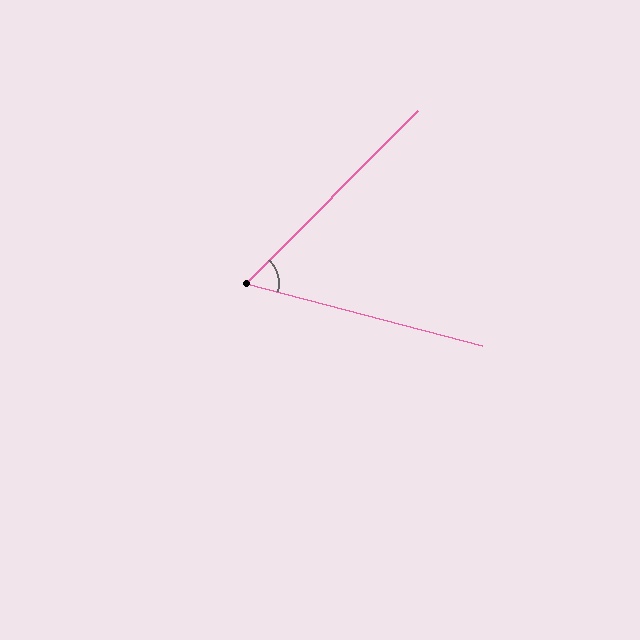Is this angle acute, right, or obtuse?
It is acute.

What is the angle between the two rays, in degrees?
Approximately 60 degrees.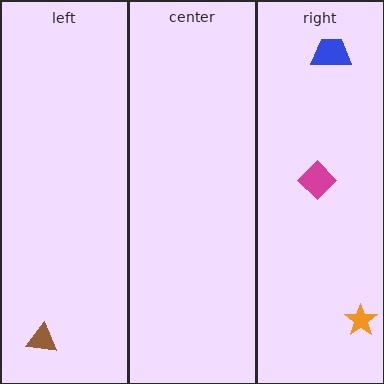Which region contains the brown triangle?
The left region.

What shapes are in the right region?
The magenta diamond, the blue trapezoid, the orange star.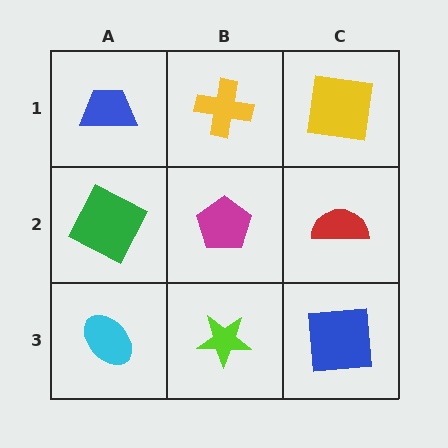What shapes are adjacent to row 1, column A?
A green square (row 2, column A), a yellow cross (row 1, column B).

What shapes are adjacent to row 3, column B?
A magenta pentagon (row 2, column B), a cyan ellipse (row 3, column A), a blue square (row 3, column C).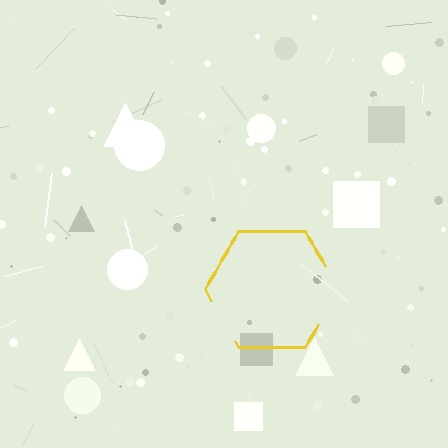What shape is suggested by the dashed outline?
The dashed outline suggests a hexagon.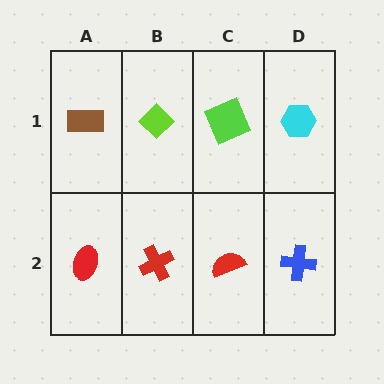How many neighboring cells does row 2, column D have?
2.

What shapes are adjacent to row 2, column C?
A lime square (row 1, column C), a red cross (row 2, column B), a blue cross (row 2, column D).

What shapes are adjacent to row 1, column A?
A red ellipse (row 2, column A), a lime diamond (row 1, column B).